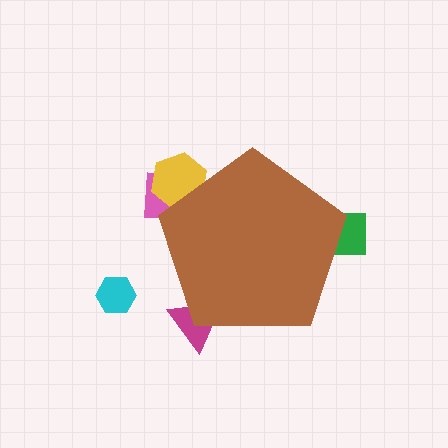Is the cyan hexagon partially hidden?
No, the cyan hexagon is fully visible.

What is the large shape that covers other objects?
A brown pentagon.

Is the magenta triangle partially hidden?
Yes, the magenta triangle is partially hidden behind the brown pentagon.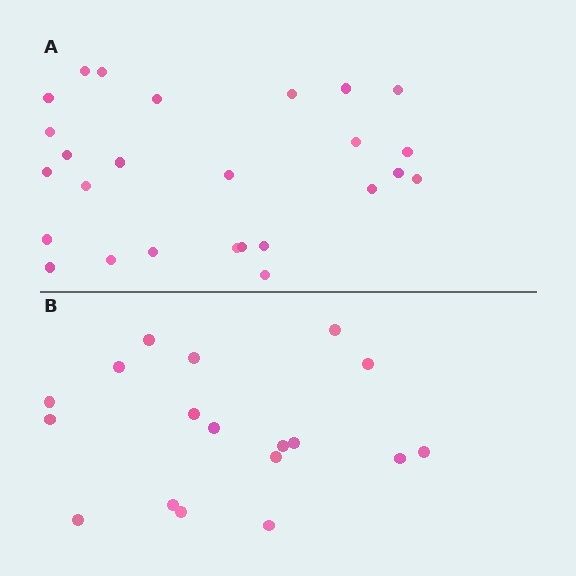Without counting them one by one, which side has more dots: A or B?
Region A (the top region) has more dots.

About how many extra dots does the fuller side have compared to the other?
Region A has roughly 8 or so more dots than region B.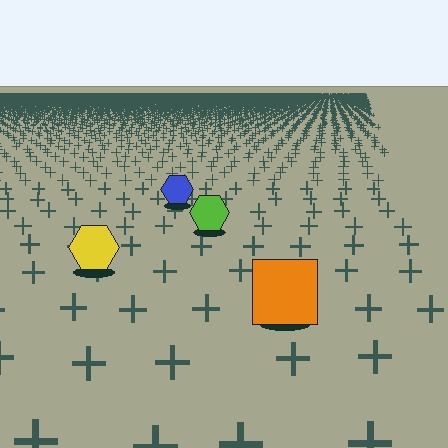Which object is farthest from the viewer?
The blue hexagon is farthest from the viewer. It appears smaller and the ground texture around it is denser.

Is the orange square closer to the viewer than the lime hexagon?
Yes. The orange square is closer — you can tell from the texture gradient: the ground texture is coarser near it.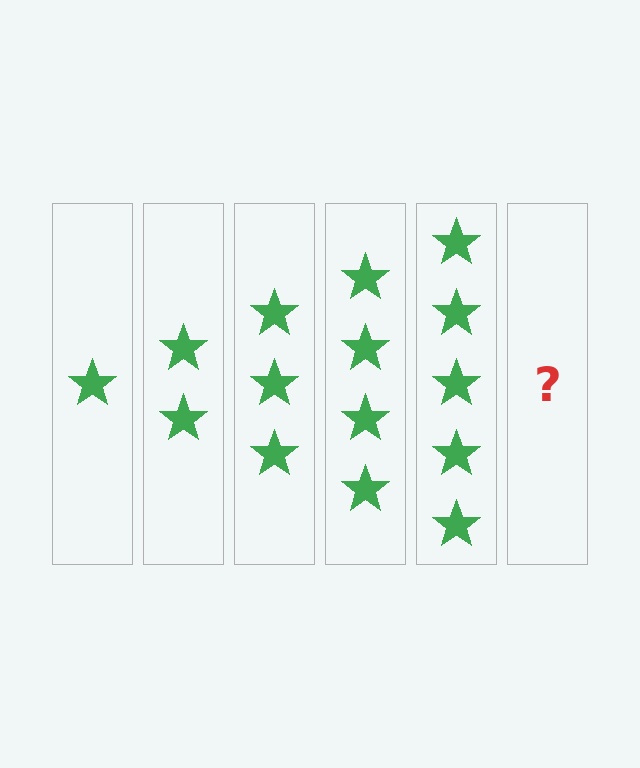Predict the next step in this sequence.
The next step is 6 stars.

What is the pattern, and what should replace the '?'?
The pattern is that each step adds one more star. The '?' should be 6 stars.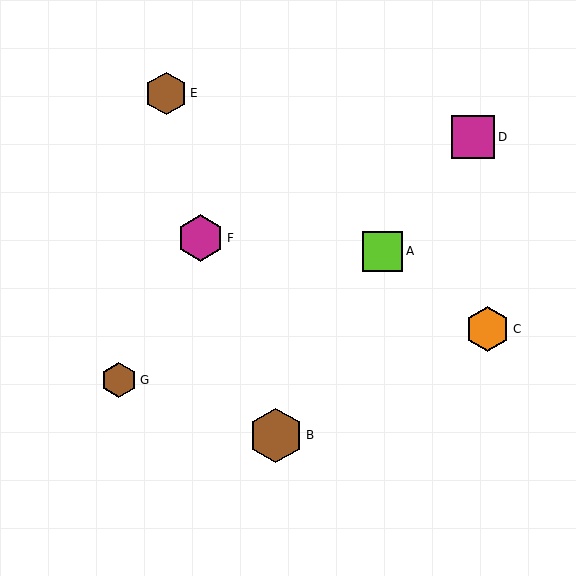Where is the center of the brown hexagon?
The center of the brown hexagon is at (166, 94).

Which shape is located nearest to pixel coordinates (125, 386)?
The brown hexagon (labeled G) at (119, 380) is nearest to that location.